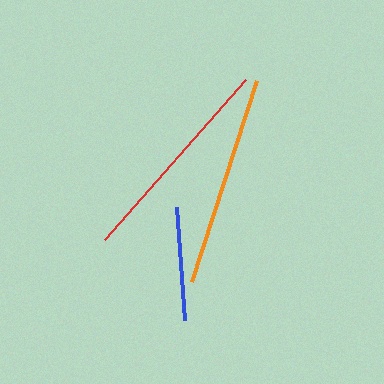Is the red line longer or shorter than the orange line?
The red line is longer than the orange line.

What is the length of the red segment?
The red segment is approximately 213 pixels long.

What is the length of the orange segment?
The orange segment is approximately 211 pixels long.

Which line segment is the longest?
The red line is the longest at approximately 213 pixels.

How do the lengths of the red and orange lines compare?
The red and orange lines are approximately the same length.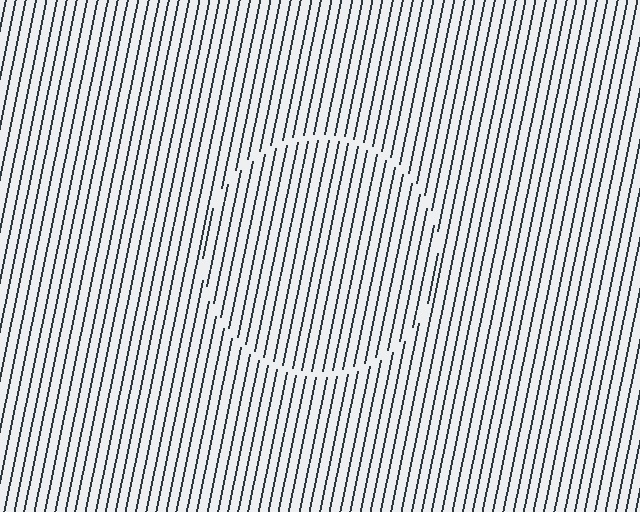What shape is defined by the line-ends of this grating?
An illusory circle. The interior of the shape contains the same grating, shifted by half a period — the contour is defined by the phase discontinuity where line-ends from the inner and outer gratings abut.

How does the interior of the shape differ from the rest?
The interior of the shape contains the same grating, shifted by half a period — the contour is defined by the phase discontinuity where line-ends from the inner and outer gratings abut.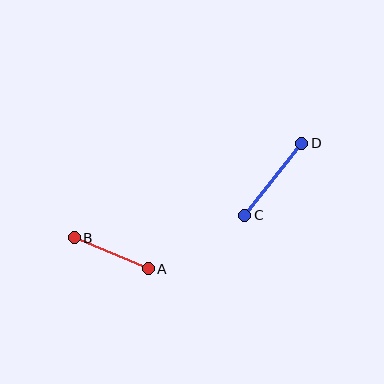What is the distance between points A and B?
The distance is approximately 80 pixels.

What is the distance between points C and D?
The distance is approximately 92 pixels.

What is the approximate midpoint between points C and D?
The midpoint is at approximately (273, 179) pixels.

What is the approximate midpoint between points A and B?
The midpoint is at approximately (111, 253) pixels.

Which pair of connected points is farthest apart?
Points C and D are farthest apart.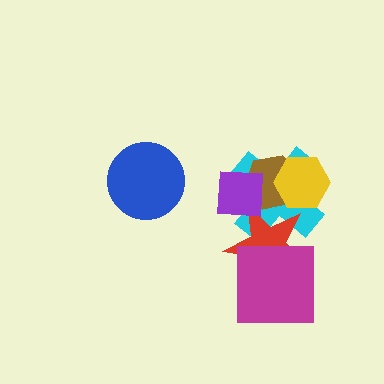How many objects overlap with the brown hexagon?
4 objects overlap with the brown hexagon.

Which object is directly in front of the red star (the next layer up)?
The purple square is directly in front of the red star.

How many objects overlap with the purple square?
3 objects overlap with the purple square.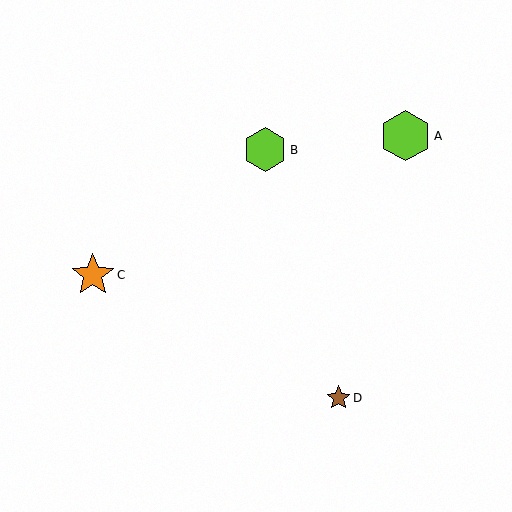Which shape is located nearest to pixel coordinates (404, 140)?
The lime hexagon (labeled A) at (406, 136) is nearest to that location.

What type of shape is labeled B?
Shape B is a lime hexagon.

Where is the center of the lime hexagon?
The center of the lime hexagon is at (265, 150).